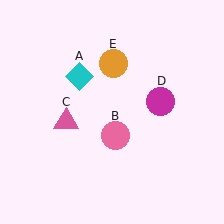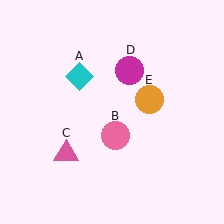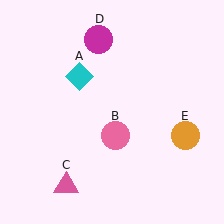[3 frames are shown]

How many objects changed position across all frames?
3 objects changed position: pink triangle (object C), magenta circle (object D), orange circle (object E).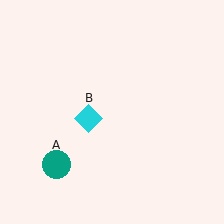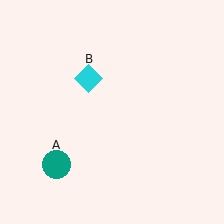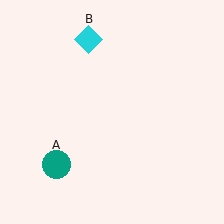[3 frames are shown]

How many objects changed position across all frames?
1 object changed position: cyan diamond (object B).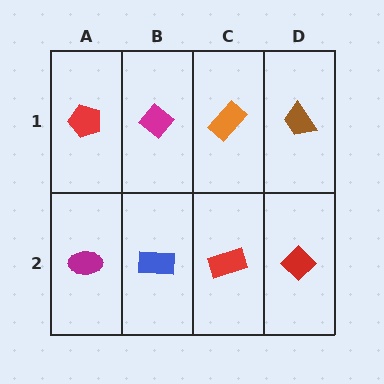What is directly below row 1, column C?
A red rectangle.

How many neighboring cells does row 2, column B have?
3.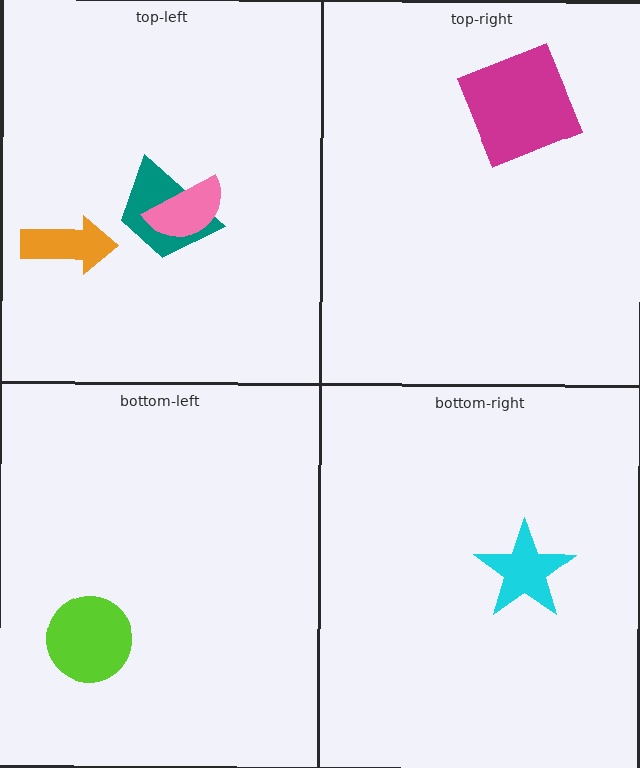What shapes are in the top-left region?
The teal trapezoid, the pink semicircle, the orange arrow.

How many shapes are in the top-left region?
3.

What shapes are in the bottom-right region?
The cyan star.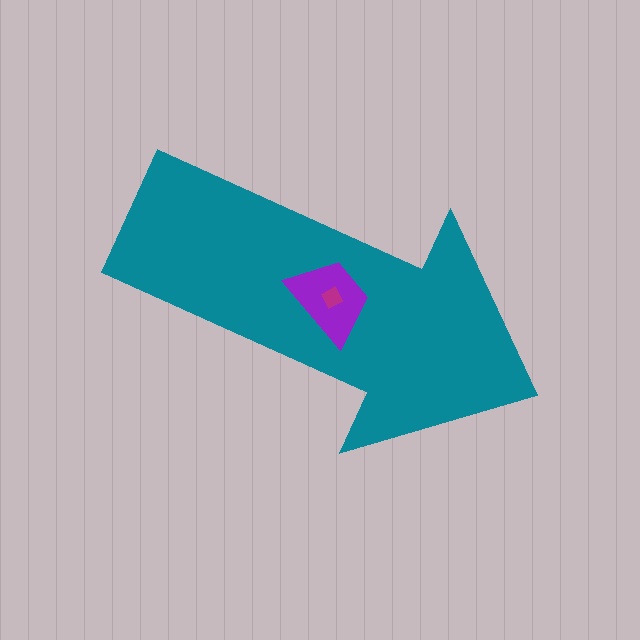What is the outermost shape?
The teal arrow.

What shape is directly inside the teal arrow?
The purple trapezoid.